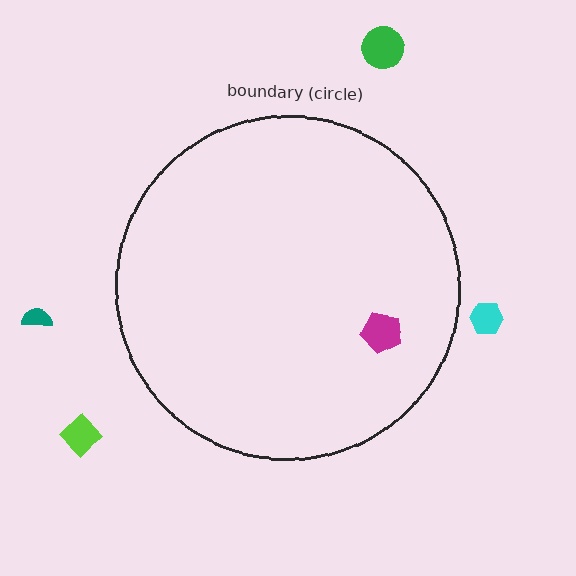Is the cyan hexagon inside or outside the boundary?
Outside.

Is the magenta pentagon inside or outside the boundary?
Inside.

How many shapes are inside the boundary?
1 inside, 4 outside.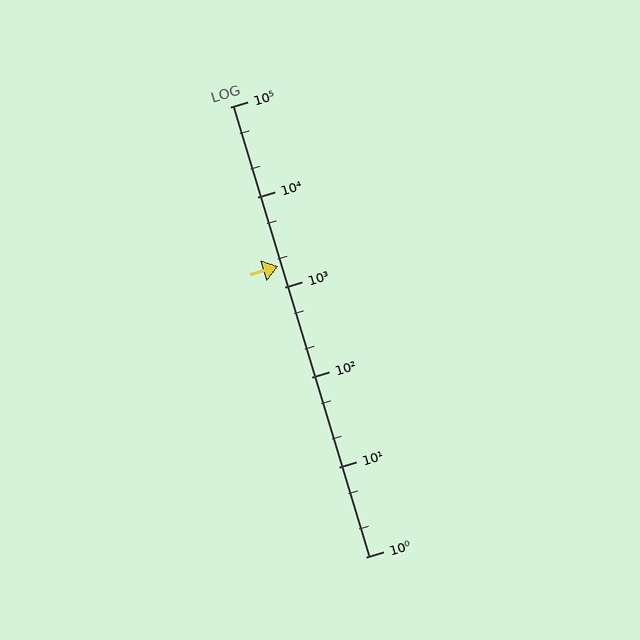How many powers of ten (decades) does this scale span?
The scale spans 5 decades, from 1 to 100000.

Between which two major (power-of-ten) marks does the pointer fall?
The pointer is between 1000 and 10000.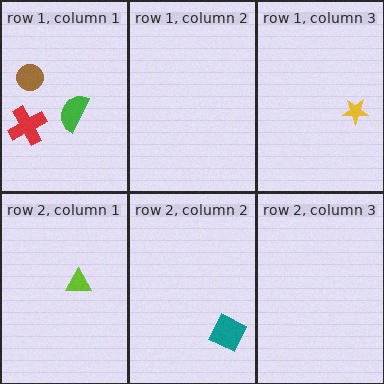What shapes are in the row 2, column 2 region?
The teal square.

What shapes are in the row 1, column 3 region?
The yellow star.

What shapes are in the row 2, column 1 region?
The lime triangle.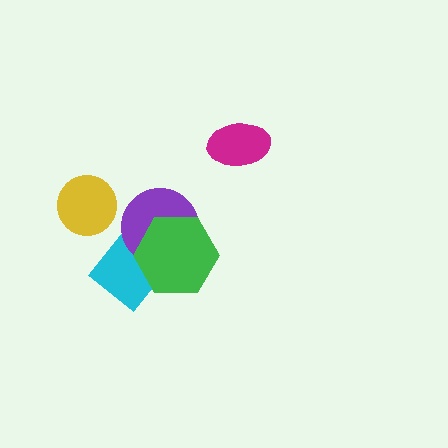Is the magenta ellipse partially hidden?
No, no other shape covers it.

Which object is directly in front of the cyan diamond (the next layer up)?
The purple circle is directly in front of the cyan diamond.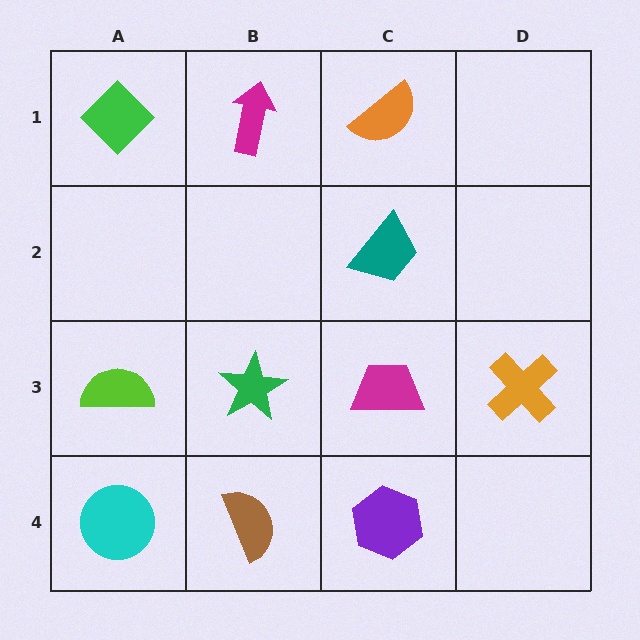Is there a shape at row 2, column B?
No, that cell is empty.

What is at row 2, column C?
A teal trapezoid.